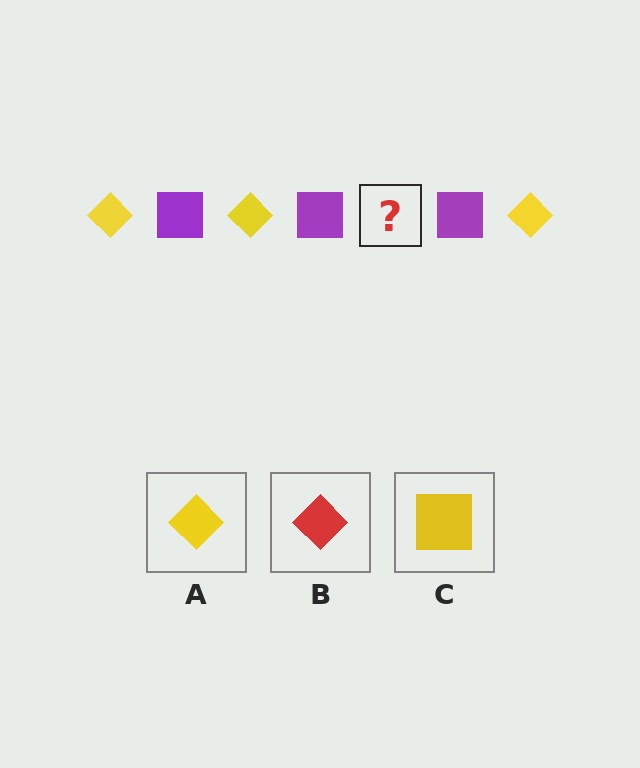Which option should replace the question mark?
Option A.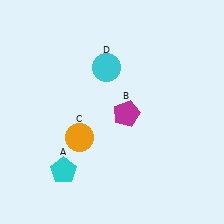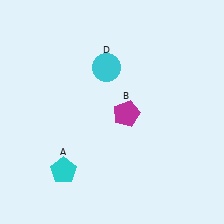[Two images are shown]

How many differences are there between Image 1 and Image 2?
There is 1 difference between the two images.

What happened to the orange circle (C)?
The orange circle (C) was removed in Image 2. It was in the bottom-left area of Image 1.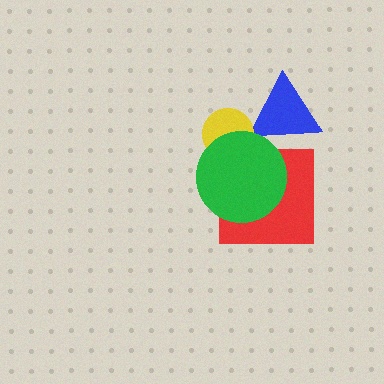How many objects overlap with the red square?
1 object overlaps with the red square.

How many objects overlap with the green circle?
3 objects overlap with the green circle.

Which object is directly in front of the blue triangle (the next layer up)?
The yellow circle is directly in front of the blue triangle.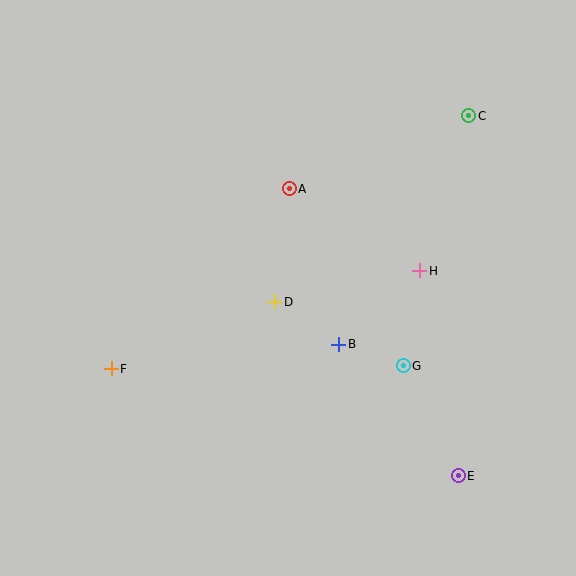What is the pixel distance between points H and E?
The distance between H and E is 209 pixels.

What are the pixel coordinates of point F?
Point F is at (111, 369).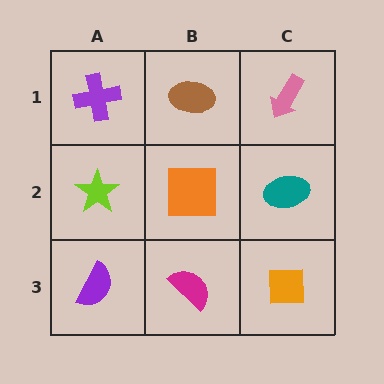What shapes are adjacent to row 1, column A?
A lime star (row 2, column A), a brown ellipse (row 1, column B).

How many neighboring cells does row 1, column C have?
2.